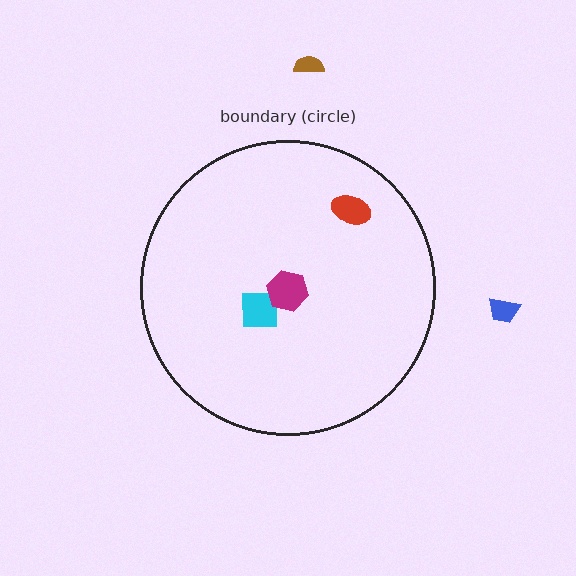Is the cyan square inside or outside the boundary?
Inside.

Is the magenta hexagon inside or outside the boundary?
Inside.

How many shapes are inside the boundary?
3 inside, 2 outside.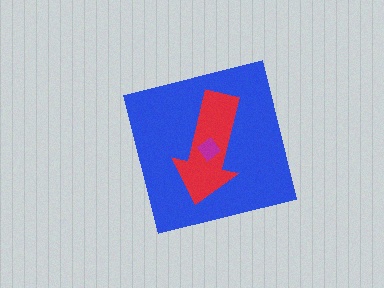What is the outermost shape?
The blue square.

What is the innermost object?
The magenta diamond.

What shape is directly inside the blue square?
The red arrow.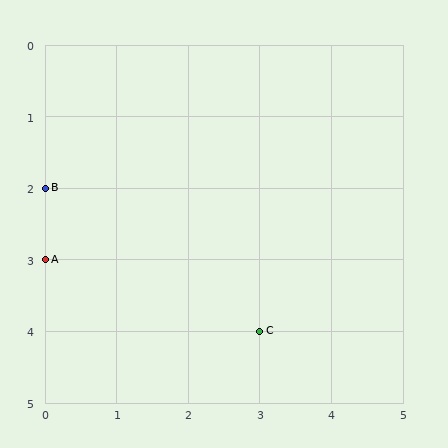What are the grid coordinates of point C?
Point C is at grid coordinates (3, 4).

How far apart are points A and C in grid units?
Points A and C are 3 columns and 1 row apart (about 3.2 grid units diagonally).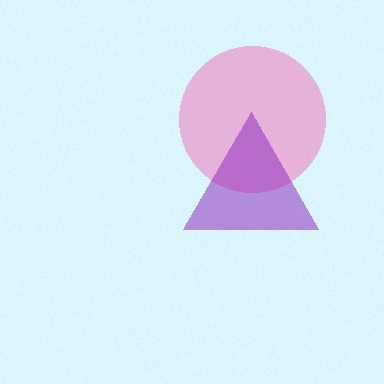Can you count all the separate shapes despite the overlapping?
Yes, there are 2 separate shapes.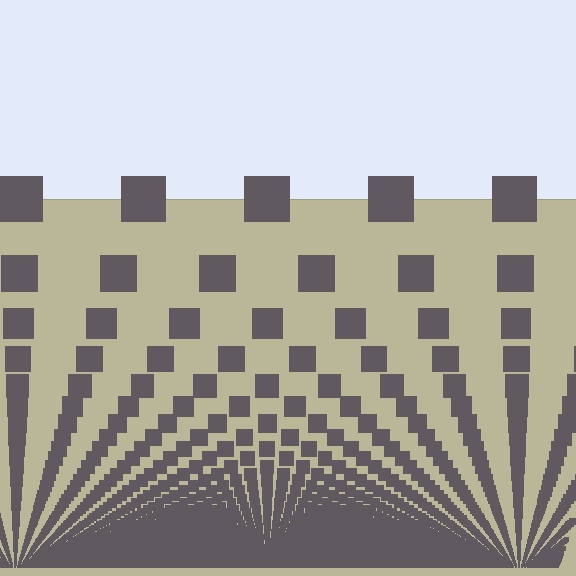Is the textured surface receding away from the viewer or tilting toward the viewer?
The surface appears to tilt toward the viewer. Texture elements get larger and sparser toward the top.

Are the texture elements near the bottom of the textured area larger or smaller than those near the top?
Smaller. The gradient is inverted — elements near the bottom are smaller and denser.